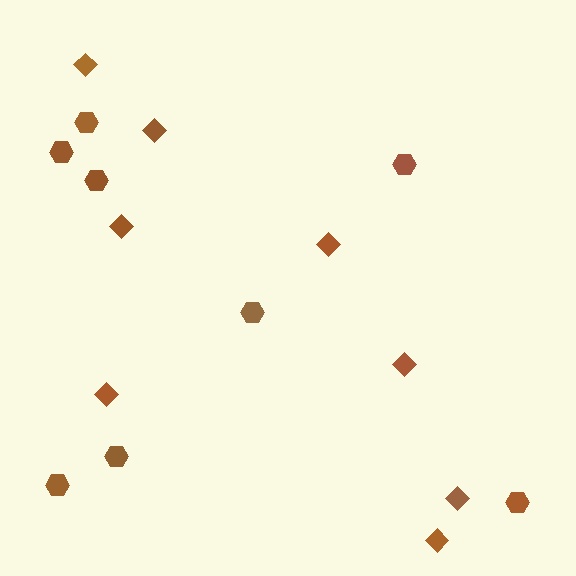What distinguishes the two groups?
There are 2 groups: one group of hexagons (8) and one group of diamonds (8).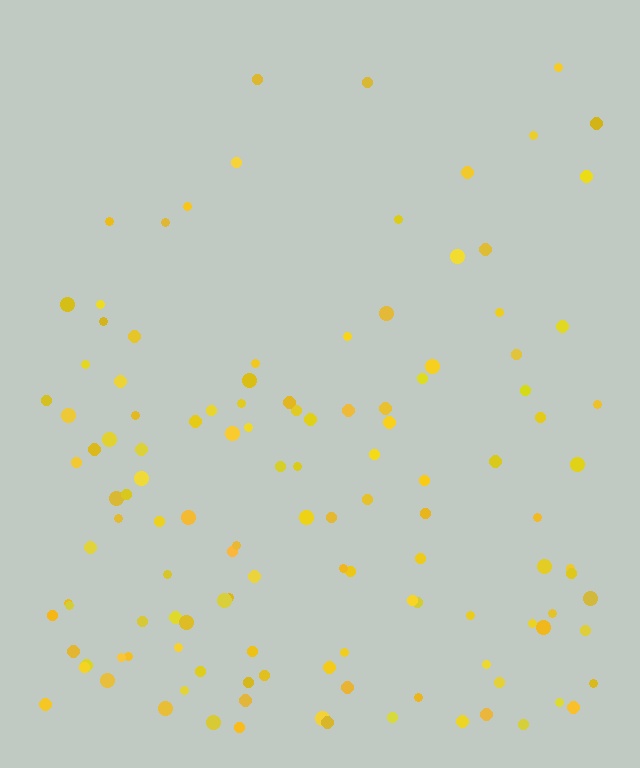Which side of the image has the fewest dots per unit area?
The top.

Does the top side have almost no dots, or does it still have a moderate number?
Still a moderate number, just noticeably fewer than the bottom.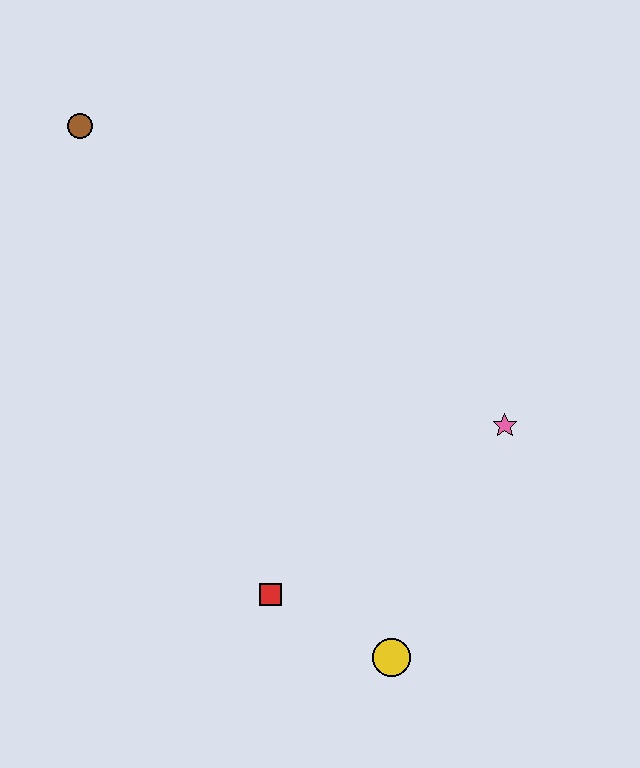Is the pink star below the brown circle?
Yes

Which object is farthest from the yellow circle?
The brown circle is farthest from the yellow circle.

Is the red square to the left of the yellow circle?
Yes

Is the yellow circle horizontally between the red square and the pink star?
Yes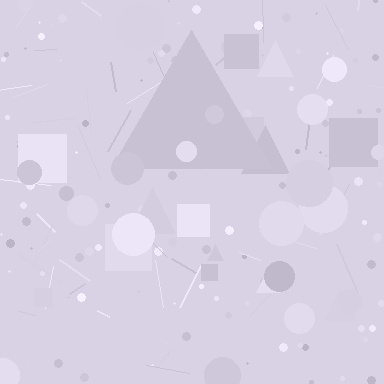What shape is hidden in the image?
A triangle is hidden in the image.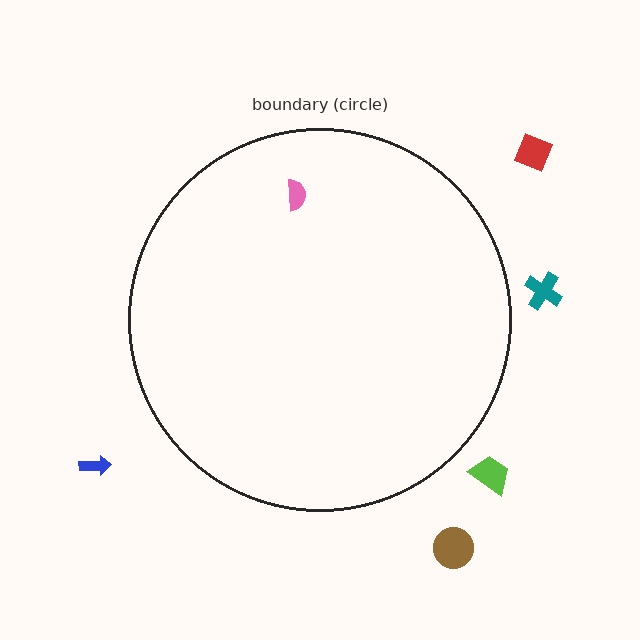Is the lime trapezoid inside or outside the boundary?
Outside.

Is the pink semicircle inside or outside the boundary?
Inside.